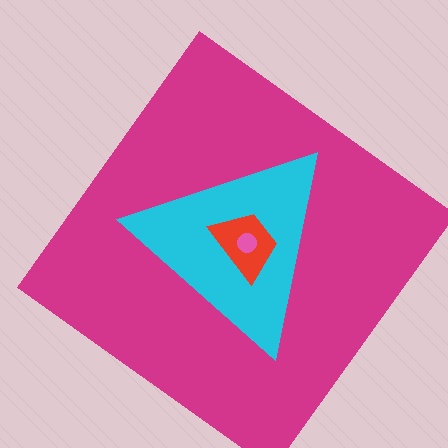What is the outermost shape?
The magenta diamond.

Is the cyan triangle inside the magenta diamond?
Yes.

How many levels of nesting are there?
4.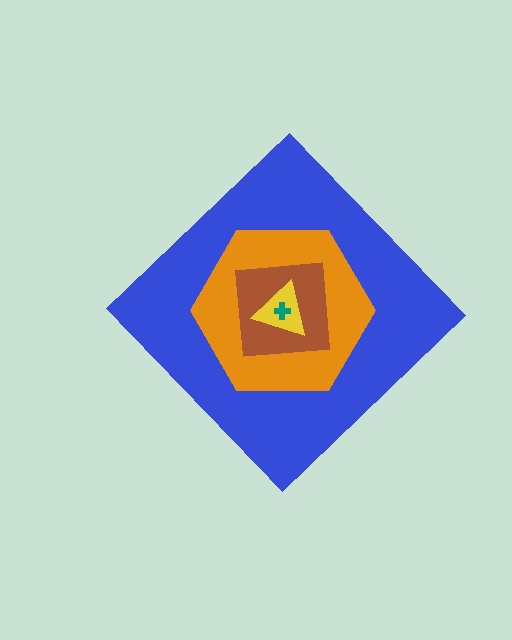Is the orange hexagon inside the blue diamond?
Yes.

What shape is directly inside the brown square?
The yellow triangle.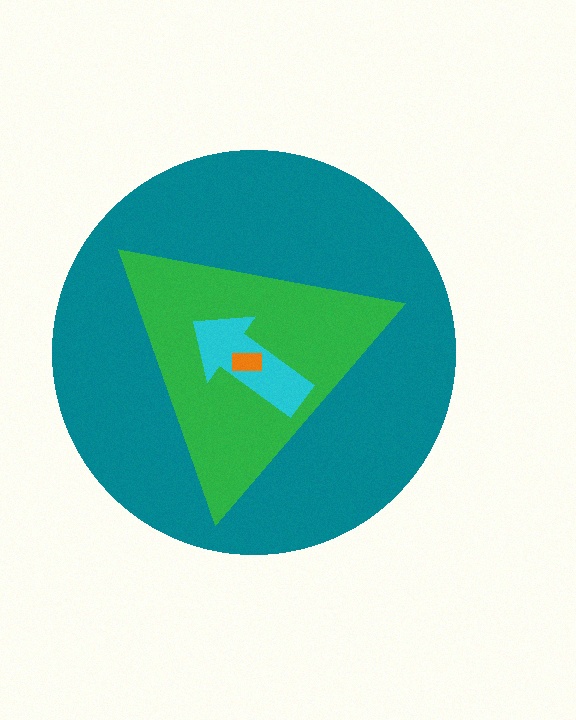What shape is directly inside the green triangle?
The cyan arrow.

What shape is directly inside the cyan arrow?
The orange rectangle.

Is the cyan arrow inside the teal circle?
Yes.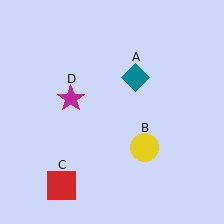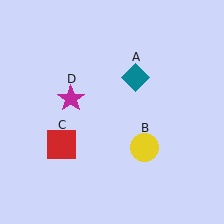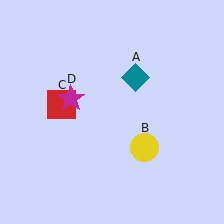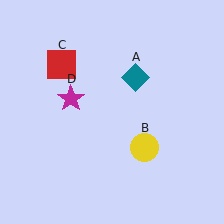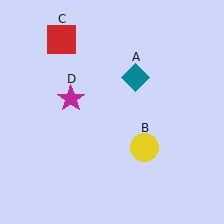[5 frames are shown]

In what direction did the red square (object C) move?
The red square (object C) moved up.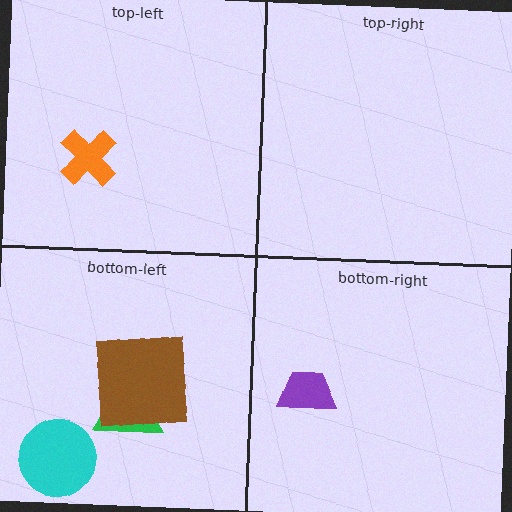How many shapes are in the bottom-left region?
3.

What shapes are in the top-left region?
The orange cross.